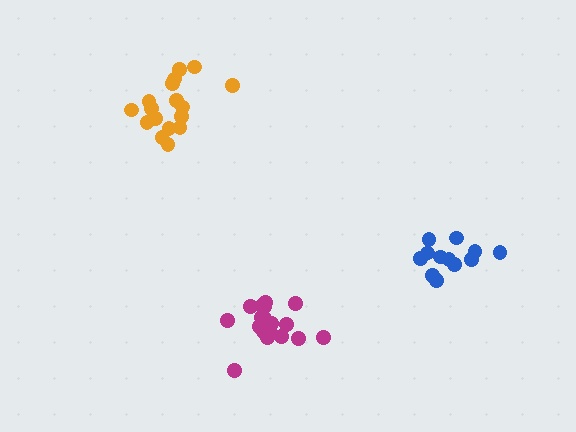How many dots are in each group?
Group 1: 17 dots, Group 2: 18 dots, Group 3: 12 dots (47 total).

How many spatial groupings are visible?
There are 3 spatial groupings.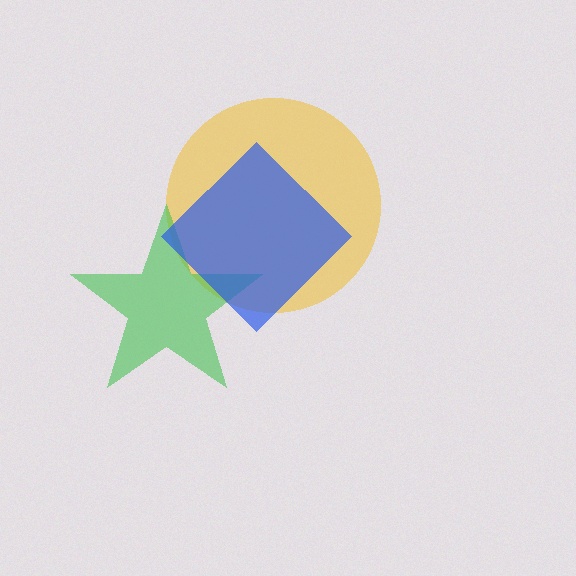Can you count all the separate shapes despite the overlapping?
Yes, there are 3 separate shapes.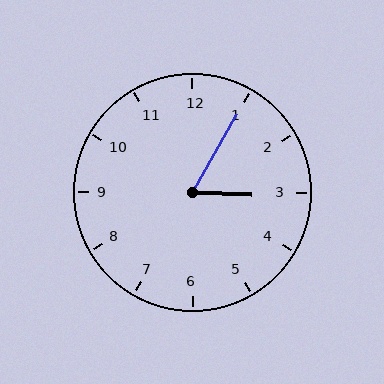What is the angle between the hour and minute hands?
Approximately 62 degrees.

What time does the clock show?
3:05.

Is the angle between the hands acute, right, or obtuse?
It is acute.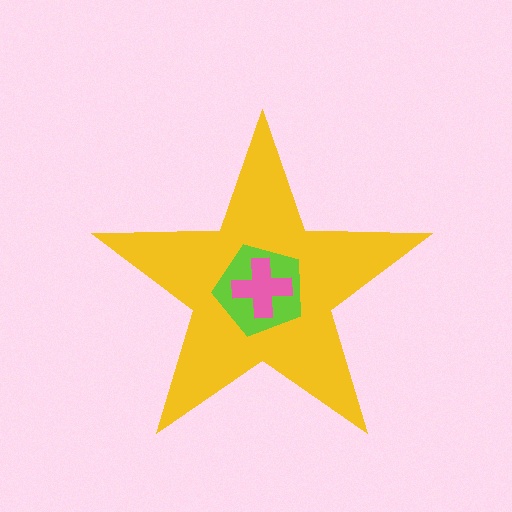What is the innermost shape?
The pink cross.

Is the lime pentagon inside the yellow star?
Yes.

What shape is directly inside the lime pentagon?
The pink cross.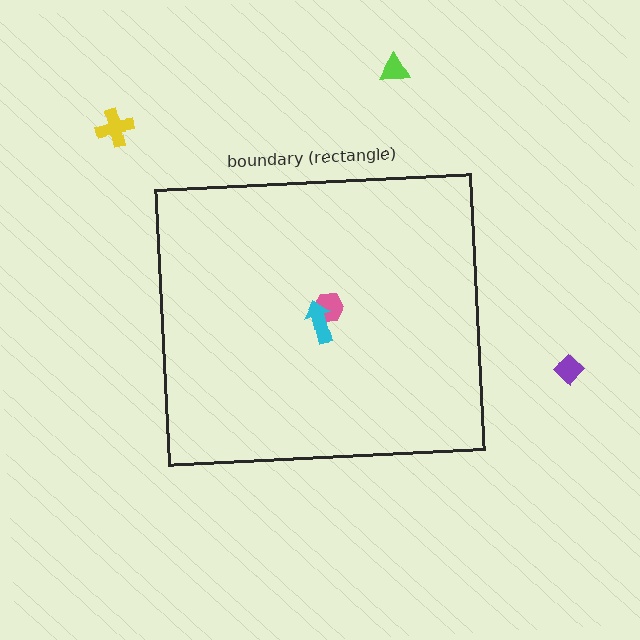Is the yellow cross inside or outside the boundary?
Outside.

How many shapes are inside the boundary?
2 inside, 3 outside.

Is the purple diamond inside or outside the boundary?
Outside.